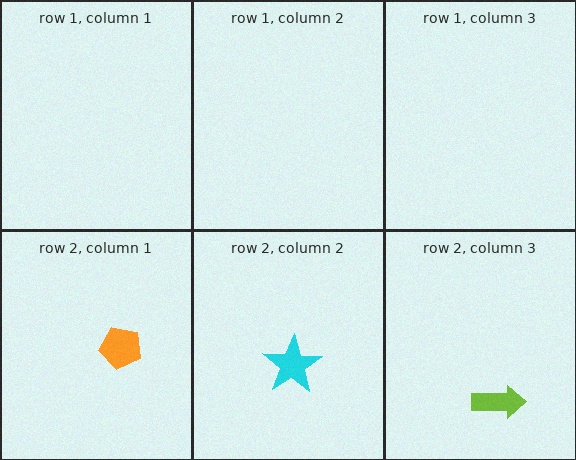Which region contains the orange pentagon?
The row 2, column 1 region.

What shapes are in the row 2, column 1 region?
The orange pentagon.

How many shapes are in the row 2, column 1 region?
1.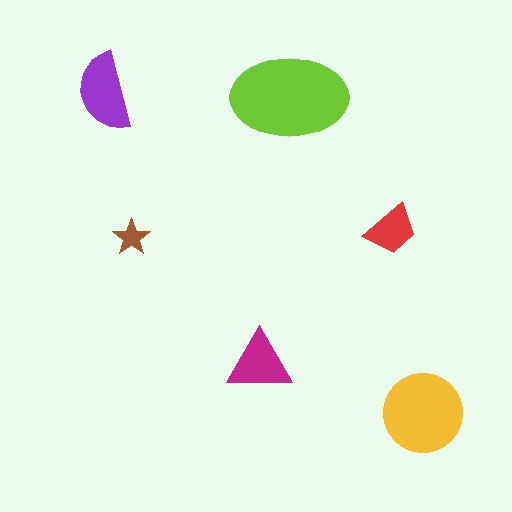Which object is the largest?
The lime ellipse.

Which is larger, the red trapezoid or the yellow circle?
The yellow circle.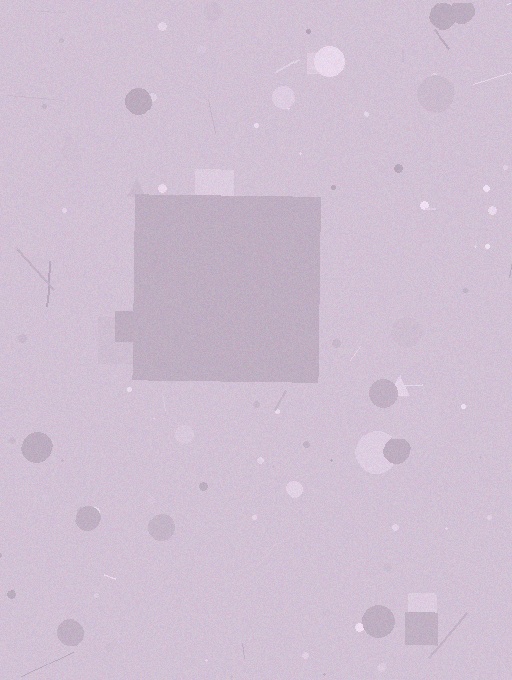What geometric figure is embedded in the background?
A square is embedded in the background.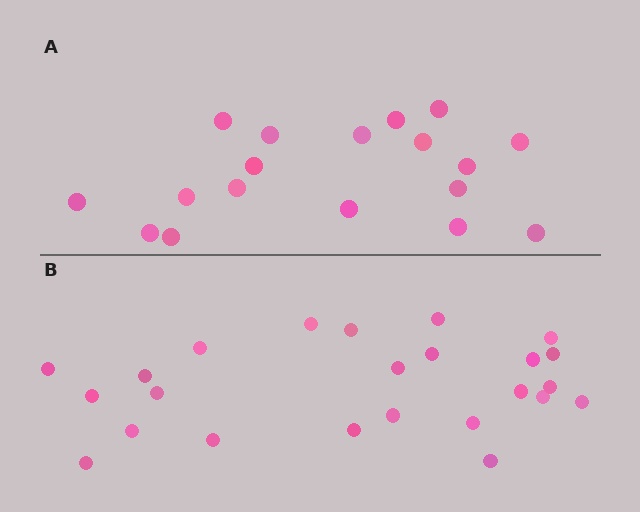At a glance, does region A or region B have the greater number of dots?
Region B (the bottom region) has more dots.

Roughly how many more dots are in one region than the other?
Region B has about 6 more dots than region A.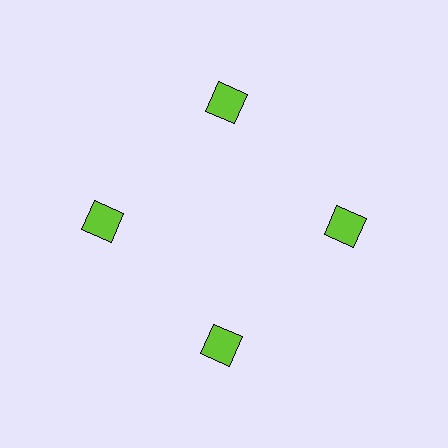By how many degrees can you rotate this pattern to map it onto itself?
The pattern maps onto itself every 90 degrees of rotation.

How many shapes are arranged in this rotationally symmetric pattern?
There are 4 shapes, arranged in 4 groups of 1.